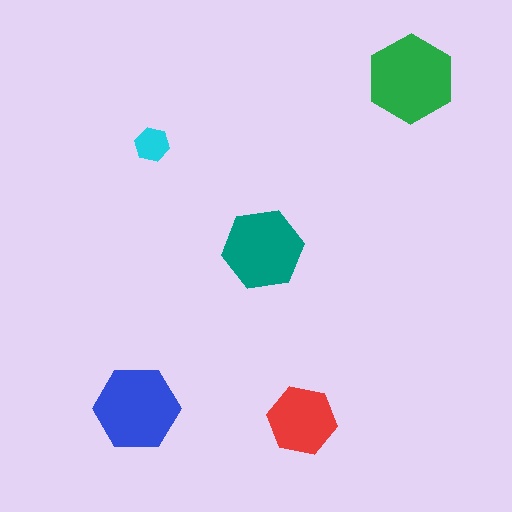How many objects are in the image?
There are 5 objects in the image.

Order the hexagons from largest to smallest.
the green one, the blue one, the teal one, the red one, the cyan one.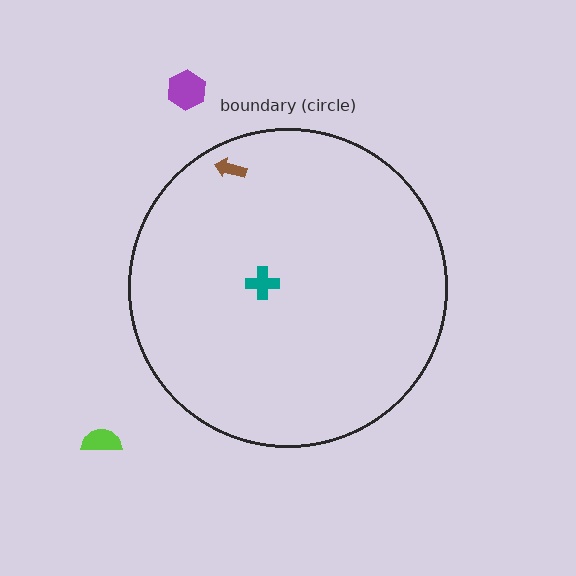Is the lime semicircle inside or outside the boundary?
Outside.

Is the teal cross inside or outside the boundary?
Inside.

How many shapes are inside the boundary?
2 inside, 2 outside.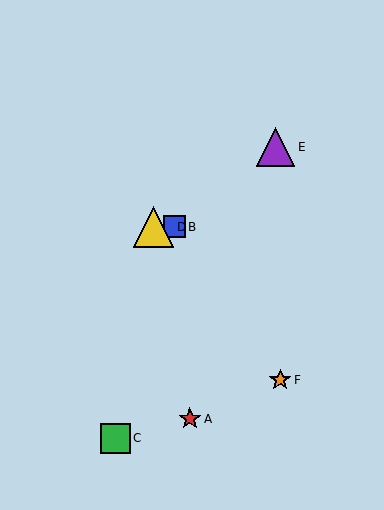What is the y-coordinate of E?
Object E is at y≈147.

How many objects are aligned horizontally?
2 objects (B, D) are aligned horizontally.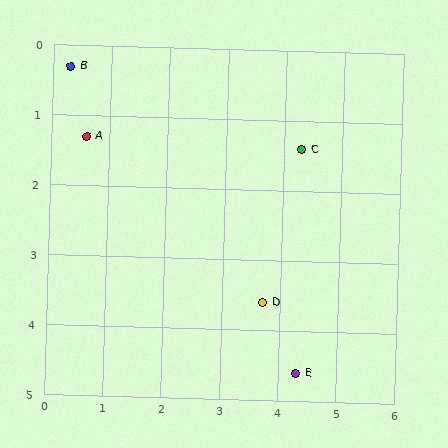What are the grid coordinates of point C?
Point C is at approximately (4.3, 1.4).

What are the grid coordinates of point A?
Point A is at approximately (0.6, 1.3).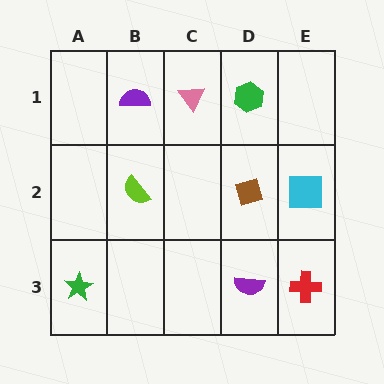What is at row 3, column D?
A purple semicircle.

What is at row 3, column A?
A green star.